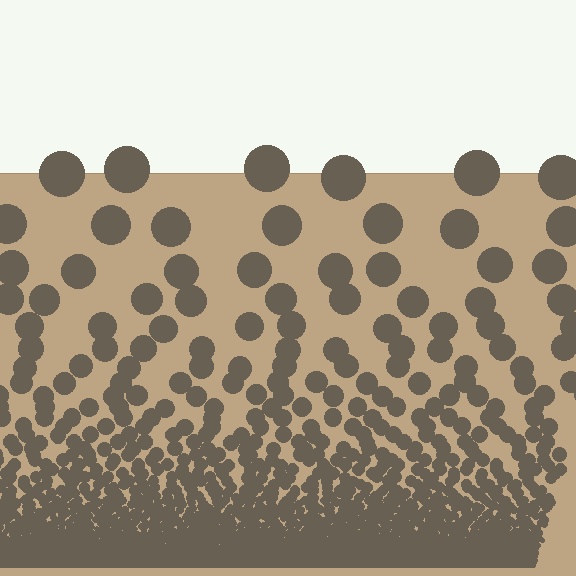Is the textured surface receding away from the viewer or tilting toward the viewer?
The surface appears to tilt toward the viewer. Texture elements get larger and sparser toward the top.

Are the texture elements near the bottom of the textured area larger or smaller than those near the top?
Smaller. The gradient is inverted — elements near the bottom are smaller and denser.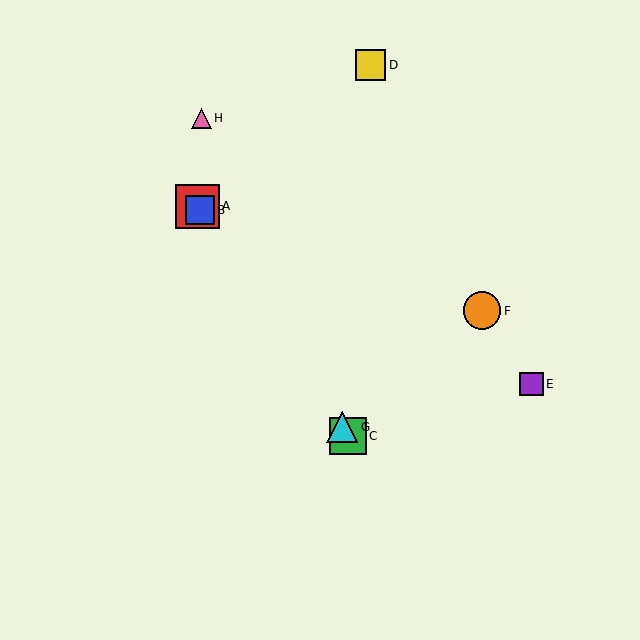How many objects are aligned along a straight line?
4 objects (A, B, C, G) are aligned along a straight line.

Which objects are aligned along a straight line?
Objects A, B, C, G are aligned along a straight line.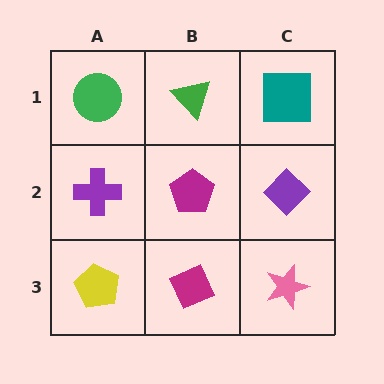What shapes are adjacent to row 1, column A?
A purple cross (row 2, column A), a green triangle (row 1, column B).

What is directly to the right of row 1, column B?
A teal square.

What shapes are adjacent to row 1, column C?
A purple diamond (row 2, column C), a green triangle (row 1, column B).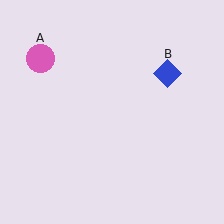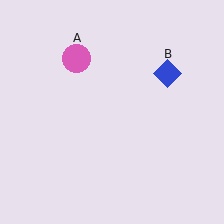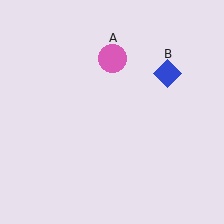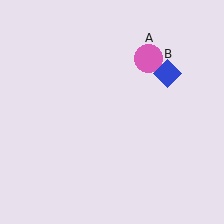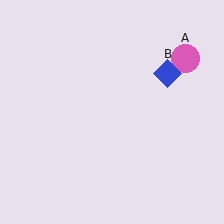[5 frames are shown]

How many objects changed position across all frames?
1 object changed position: pink circle (object A).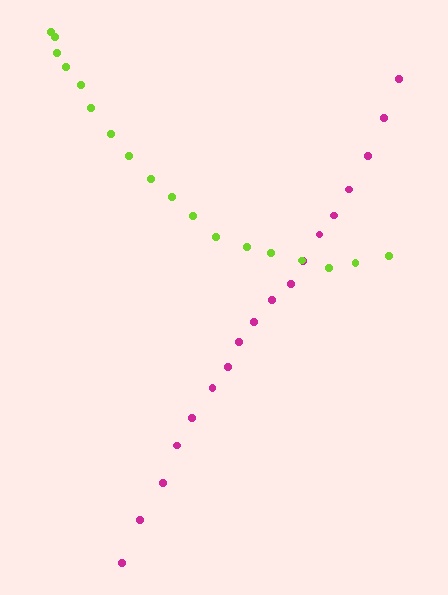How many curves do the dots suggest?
There are 2 distinct paths.